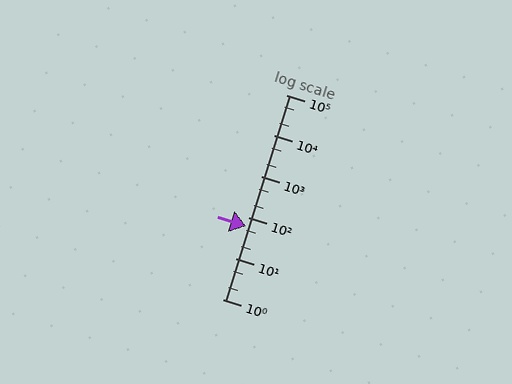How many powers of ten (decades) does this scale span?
The scale spans 5 decades, from 1 to 100000.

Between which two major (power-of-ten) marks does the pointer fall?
The pointer is between 10 and 100.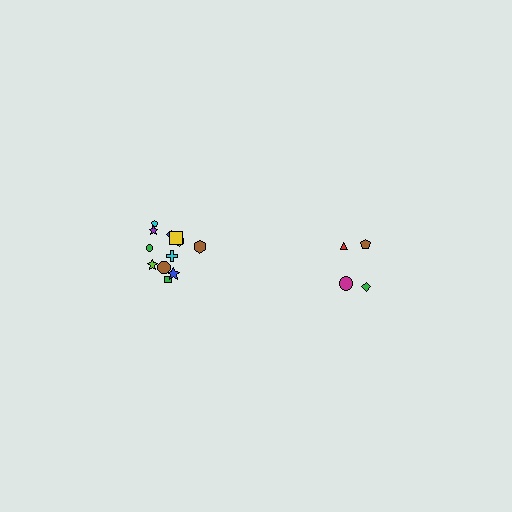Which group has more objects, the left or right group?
The left group.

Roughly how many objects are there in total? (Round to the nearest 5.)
Roughly 15 objects in total.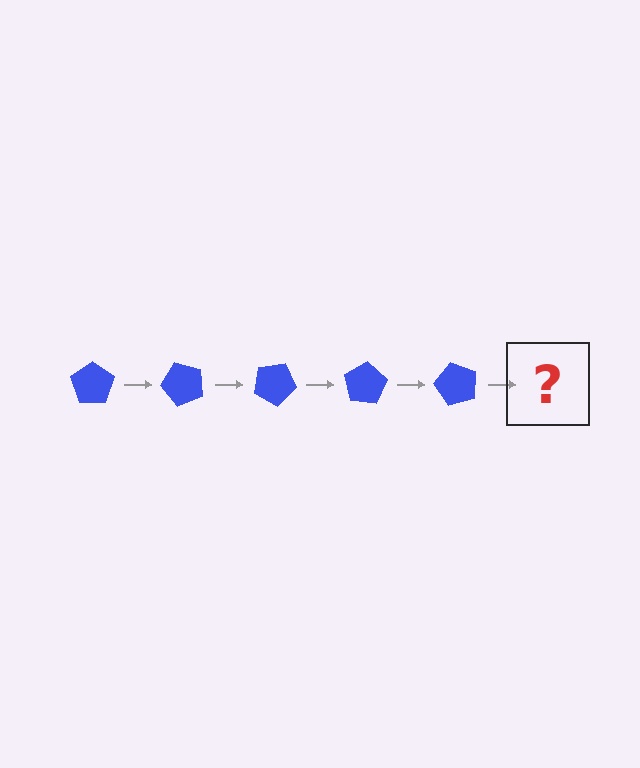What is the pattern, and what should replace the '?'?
The pattern is that the pentagon rotates 50 degrees each step. The '?' should be a blue pentagon rotated 250 degrees.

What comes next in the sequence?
The next element should be a blue pentagon rotated 250 degrees.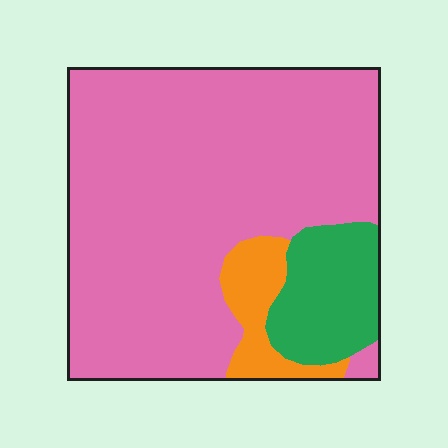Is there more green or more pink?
Pink.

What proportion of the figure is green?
Green covers around 15% of the figure.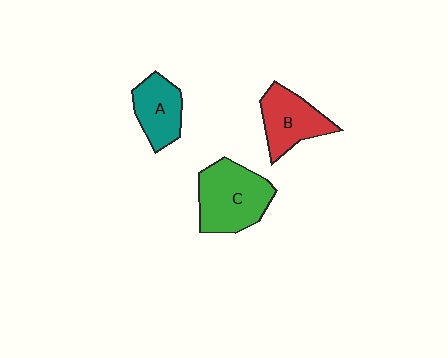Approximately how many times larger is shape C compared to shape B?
Approximately 1.3 times.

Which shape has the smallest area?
Shape A (teal).